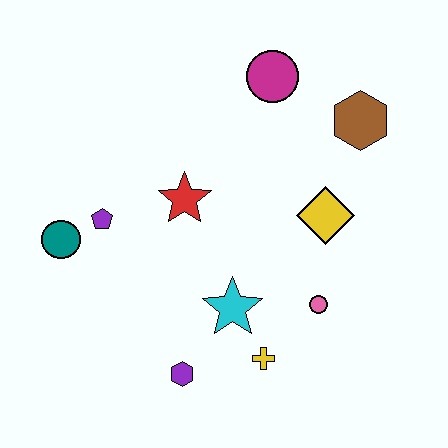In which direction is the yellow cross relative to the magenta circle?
The yellow cross is below the magenta circle.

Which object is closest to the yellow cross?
The cyan star is closest to the yellow cross.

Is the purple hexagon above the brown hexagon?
No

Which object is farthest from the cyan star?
The magenta circle is farthest from the cyan star.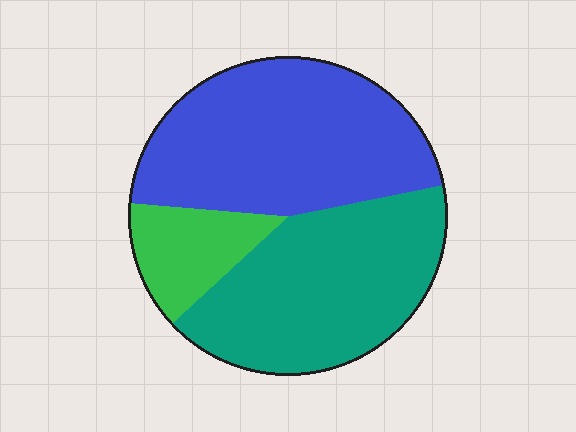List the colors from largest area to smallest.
From largest to smallest: blue, teal, green.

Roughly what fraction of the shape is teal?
Teal takes up about two fifths (2/5) of the shape.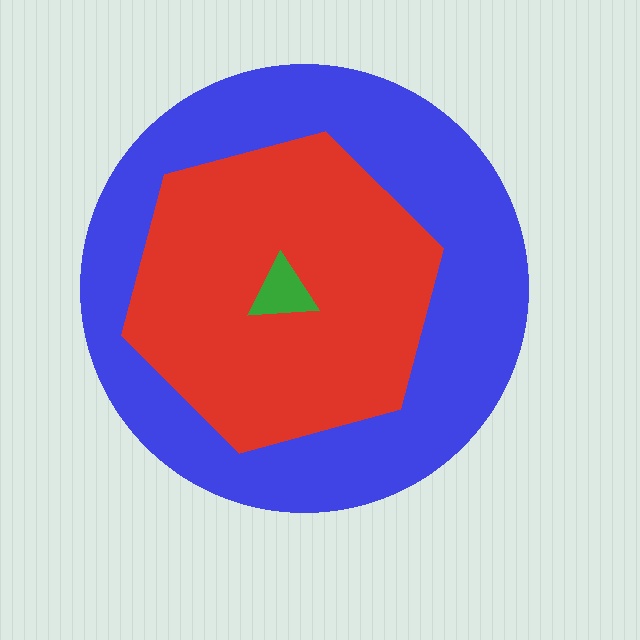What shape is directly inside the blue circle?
The red hexagon.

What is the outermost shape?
The blue circle.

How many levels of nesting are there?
3.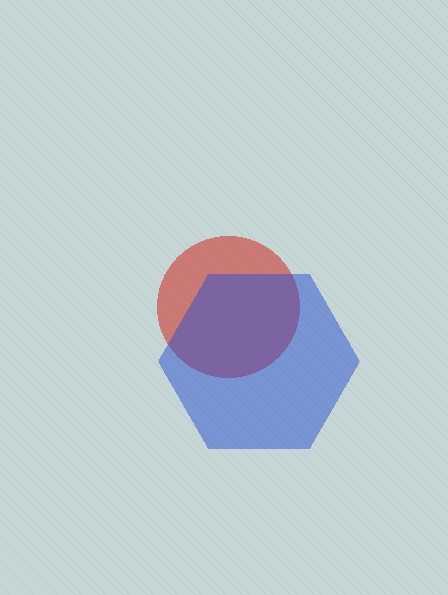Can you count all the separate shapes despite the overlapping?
Yes, there are 2 separate shapes.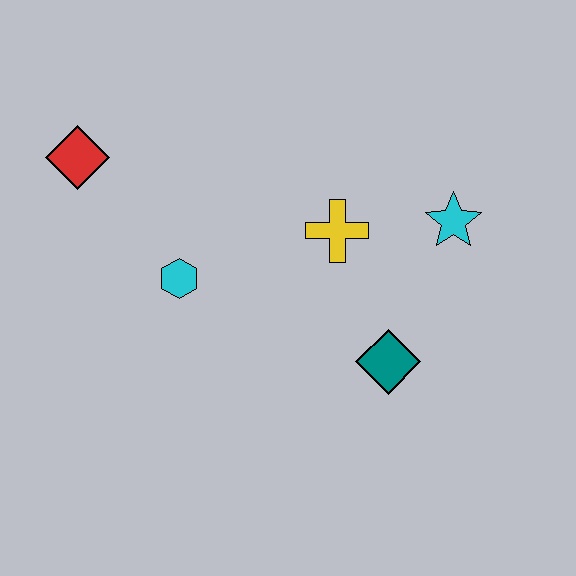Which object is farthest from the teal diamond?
The red diamond is farthest from the teal diamond.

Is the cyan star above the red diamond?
No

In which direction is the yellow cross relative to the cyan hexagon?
The yellow cross is to the right of the cyan hexagon.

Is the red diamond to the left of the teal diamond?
Yes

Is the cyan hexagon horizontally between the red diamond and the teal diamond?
Yes